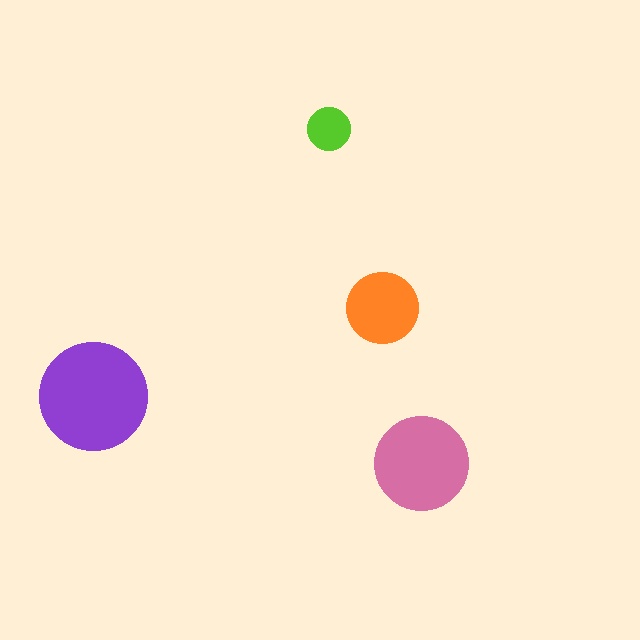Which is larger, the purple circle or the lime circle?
The purple one.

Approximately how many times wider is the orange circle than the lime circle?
About 1.5 times wider.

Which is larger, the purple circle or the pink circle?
The purple one.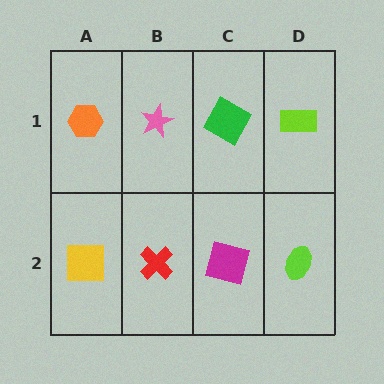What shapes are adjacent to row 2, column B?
A pink star (row 1, column B), a yellow square (row 2, column A), a magenta square (row 2, column C).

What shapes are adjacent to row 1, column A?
A yellow square (row 2, column A), a pink star (row 1, column B).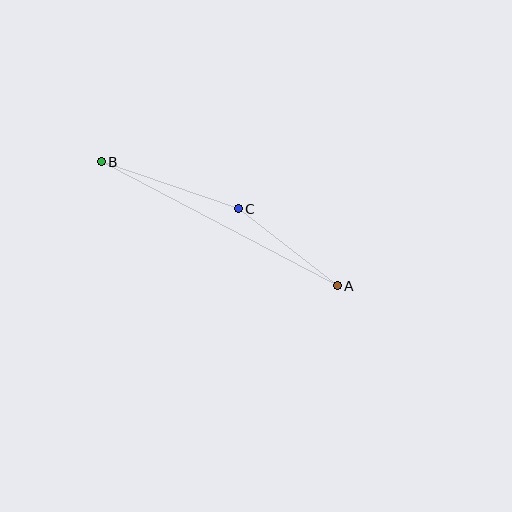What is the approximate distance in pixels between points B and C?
The distance between B and C is approximately 145 pixels.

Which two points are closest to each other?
Points A and C are closest to each other.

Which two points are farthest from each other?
Points A and B are farthest from each other.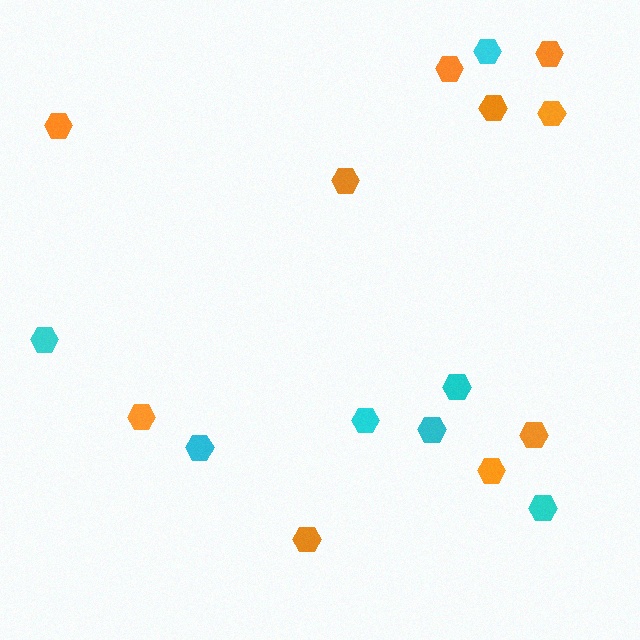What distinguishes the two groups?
There are 2 groups: one group of orange hexagons (10) and one group of cyan hexagons (7).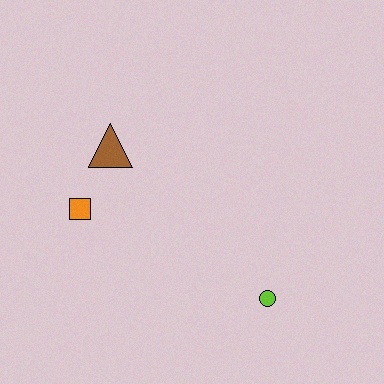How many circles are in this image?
There is 1 circle.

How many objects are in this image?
There are 3 objects.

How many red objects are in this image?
There are no red objects.